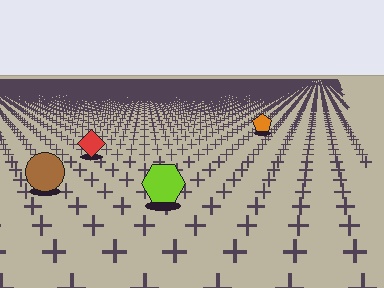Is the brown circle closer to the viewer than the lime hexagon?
No. The lime hexagon is closer — you can tell from the texture gradient: the ground texture is coarser near it.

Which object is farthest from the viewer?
The orange pentagon is farthest from the viewer. It appears smaller and the ground texture around it is denser.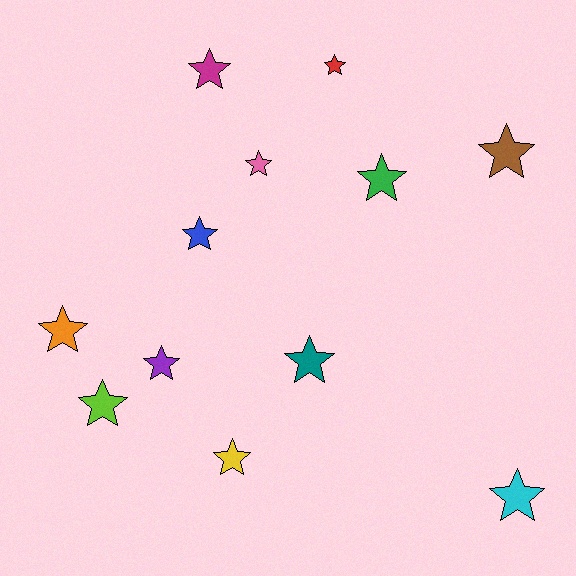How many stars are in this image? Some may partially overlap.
There are 12 stars.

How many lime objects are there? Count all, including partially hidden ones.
There is 1 lime object.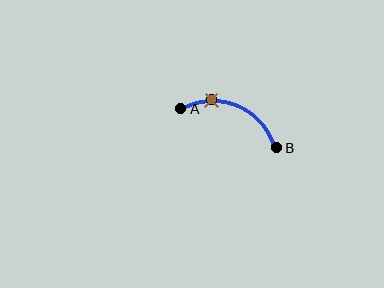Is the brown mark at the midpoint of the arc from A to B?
No. The brown mark lies on the arc but is closer to endpoint A. The arc midpoint would be at the point on the curve equidistant along the arc from both A and B.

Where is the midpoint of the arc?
The arc midpoint is the point on the curve farthest from the straight line joining A and B. It sits above that line.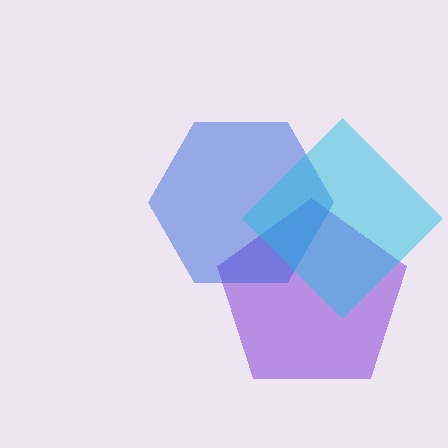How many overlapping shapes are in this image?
There are 3 overlapping shapes in the image.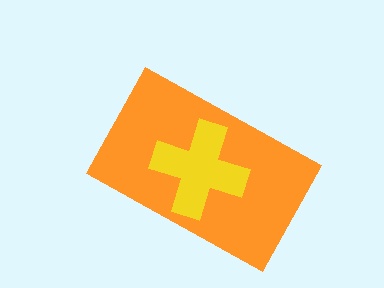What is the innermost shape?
The yellow cross.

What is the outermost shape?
The orange rectangle.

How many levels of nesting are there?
2.